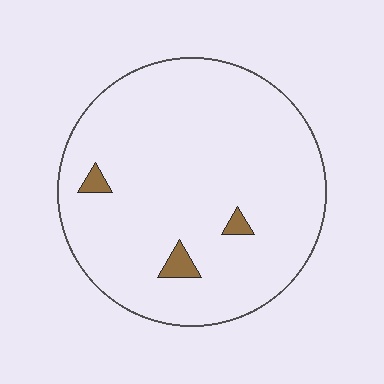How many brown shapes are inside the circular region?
3.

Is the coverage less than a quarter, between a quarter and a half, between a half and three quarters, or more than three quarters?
Less than a quarter.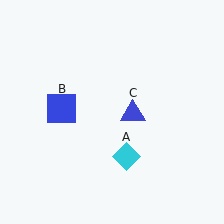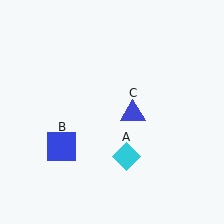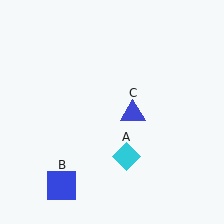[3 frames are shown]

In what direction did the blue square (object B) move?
The blue square (object B) moved down.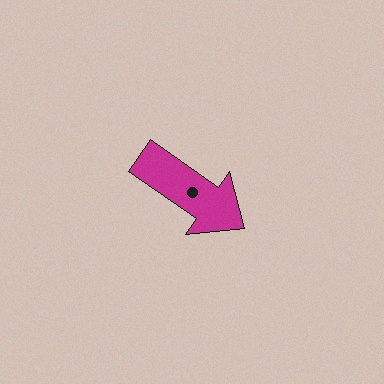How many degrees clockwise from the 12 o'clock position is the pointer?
Approximately 125 degrees.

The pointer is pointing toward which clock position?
Roughly 4 o'clock.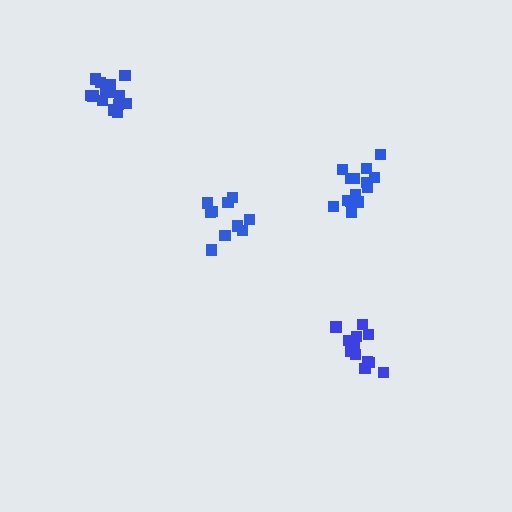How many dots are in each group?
Group 1: 14 dots, Group 2: 11 dots, Group 3: 13 dots, Group 4: 16 dots (54 total).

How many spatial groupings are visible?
There are 4 spatial groupings.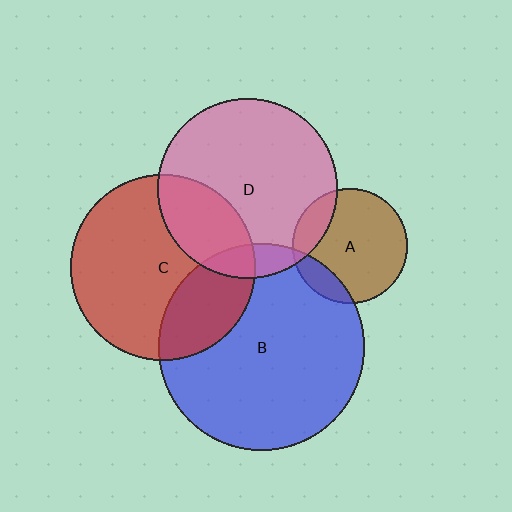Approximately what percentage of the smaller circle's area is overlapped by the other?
Approximately 25%.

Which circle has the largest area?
Circle B (blue).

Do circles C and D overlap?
Yes.